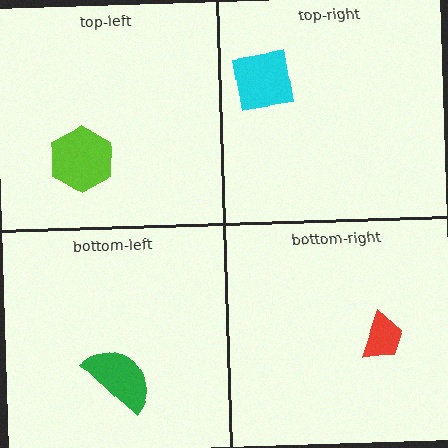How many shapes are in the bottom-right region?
1.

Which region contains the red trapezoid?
The bottom-right region.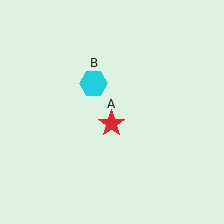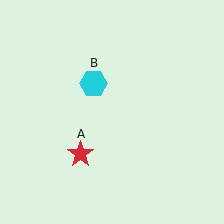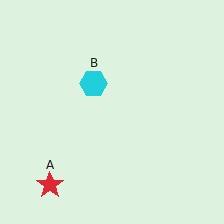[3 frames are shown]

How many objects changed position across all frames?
1 object changed position: red star (object A).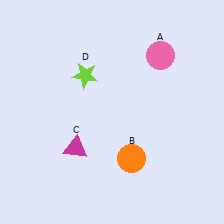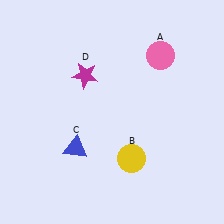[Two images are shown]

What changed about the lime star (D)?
In Image 1, D is lime. In Image 2, it changed to magenta.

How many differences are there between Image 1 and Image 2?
There are 3 differences between the two images.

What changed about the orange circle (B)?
In Image 1, B is orange. In Image 2, it changed to yellow.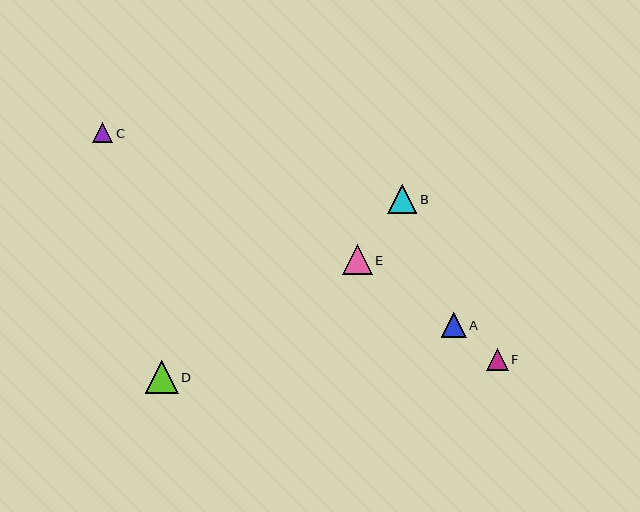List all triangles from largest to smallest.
From largest to smallest: D, B, E, A, F, C.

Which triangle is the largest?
Triangle D is the largest with a size of approximately 33 pixels.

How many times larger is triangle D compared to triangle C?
Triangle D is approximately 1.6 times the size of triangle C.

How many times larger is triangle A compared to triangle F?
Triangle A is approximately 1.1 times the size of triangle F.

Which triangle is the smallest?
Triangle C is the smallest with a size of approximately 20 pixels.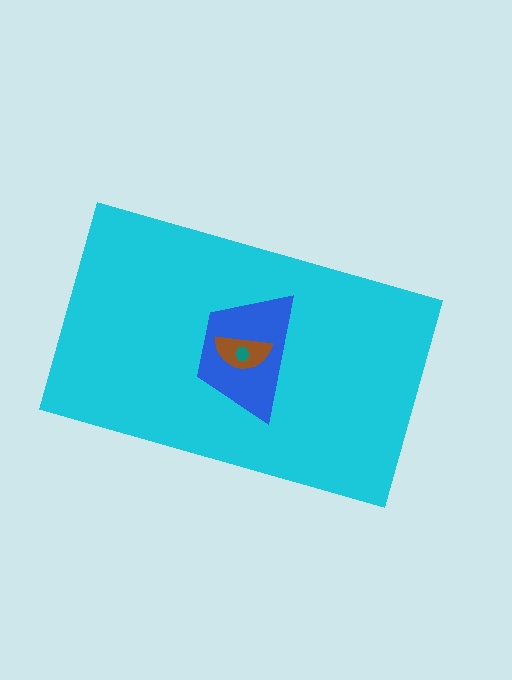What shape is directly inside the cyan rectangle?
The blue trapezoid.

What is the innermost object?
The teal hexagon.